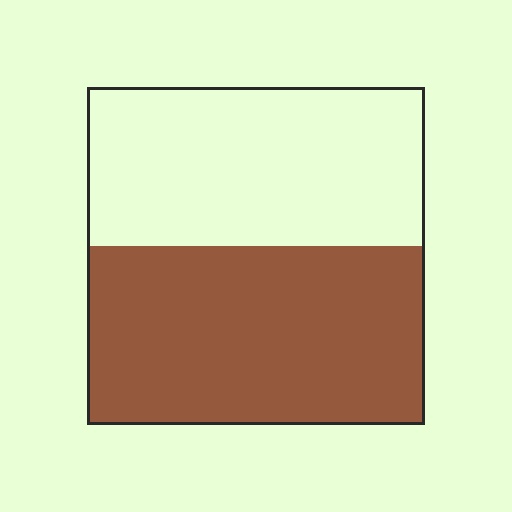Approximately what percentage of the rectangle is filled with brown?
Approximately 55%.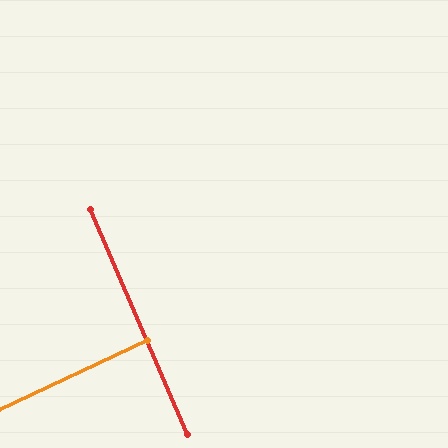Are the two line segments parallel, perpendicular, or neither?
Perpendicular — they meet at approximately 88°.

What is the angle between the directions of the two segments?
Approximately 88 degrees.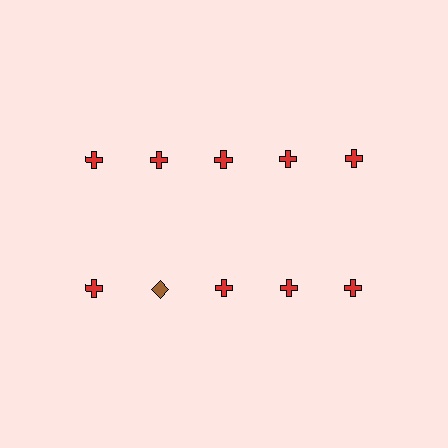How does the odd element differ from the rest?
It differs in both color (brown instead of red) and shape (diamond instead of cross).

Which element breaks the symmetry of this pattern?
The brown diamond in the second row, second from left column breaks the symmetry. All other shapes are red crosses.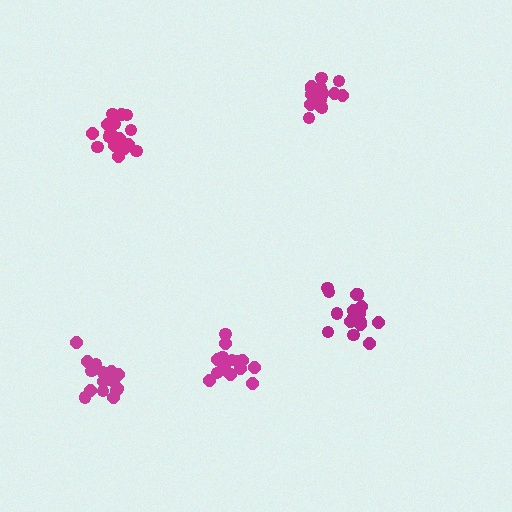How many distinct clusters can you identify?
There are 5 distinct clusters.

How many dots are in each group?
Group 1: 17 dots, Group 2: 15 dots, Group 3: 14 dots, Group 4: 16 dots, Group 5: 17 dots (79 total).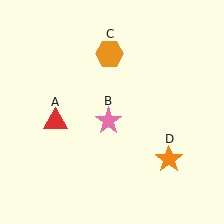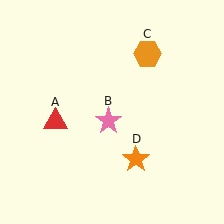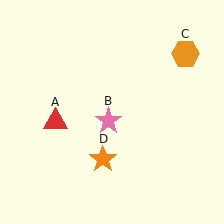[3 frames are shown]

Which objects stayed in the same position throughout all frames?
Red triangle (object A) and pink star (object B) remained stationary.